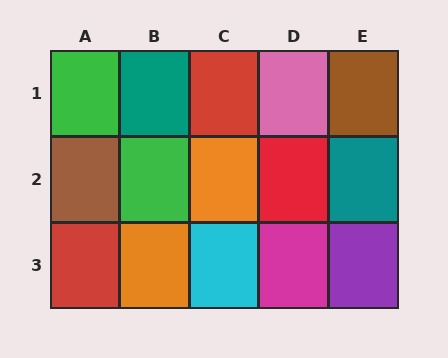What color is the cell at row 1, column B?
Teal.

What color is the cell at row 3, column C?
Cyan.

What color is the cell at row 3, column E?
Purple.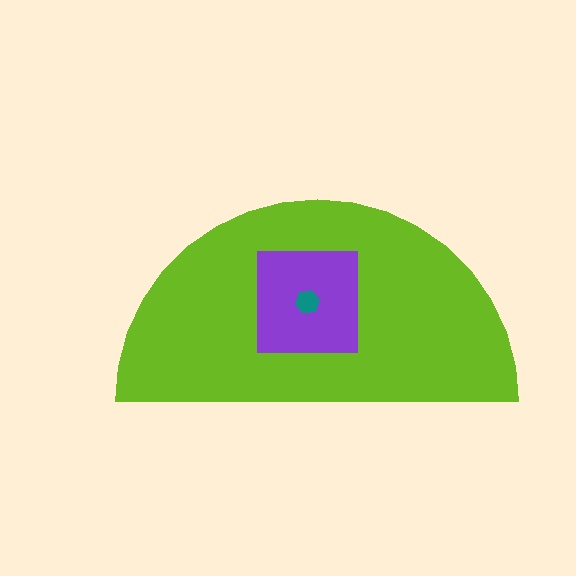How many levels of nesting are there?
3.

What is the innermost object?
The teal hexagon.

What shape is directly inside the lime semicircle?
The purple square.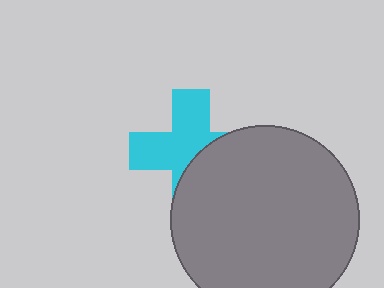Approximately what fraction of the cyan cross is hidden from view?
Roughly 43% of the cyan cross is hidden behind the gray circle.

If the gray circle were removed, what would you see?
You would see the complete cyan cross.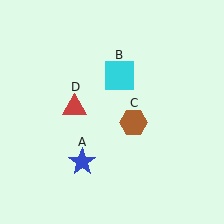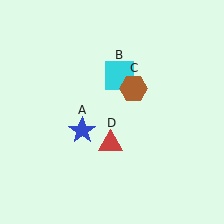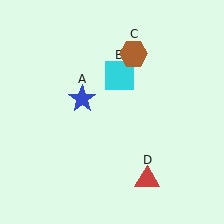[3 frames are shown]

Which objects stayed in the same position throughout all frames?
Cyan square (object B) remained stationary.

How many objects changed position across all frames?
3 objects changed position: blue star (object A), brown hexagon (object C), red triangle (object D).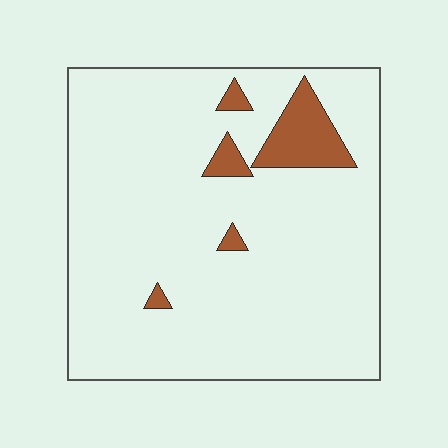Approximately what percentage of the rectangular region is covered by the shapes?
Approximately 10%.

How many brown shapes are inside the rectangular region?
5.